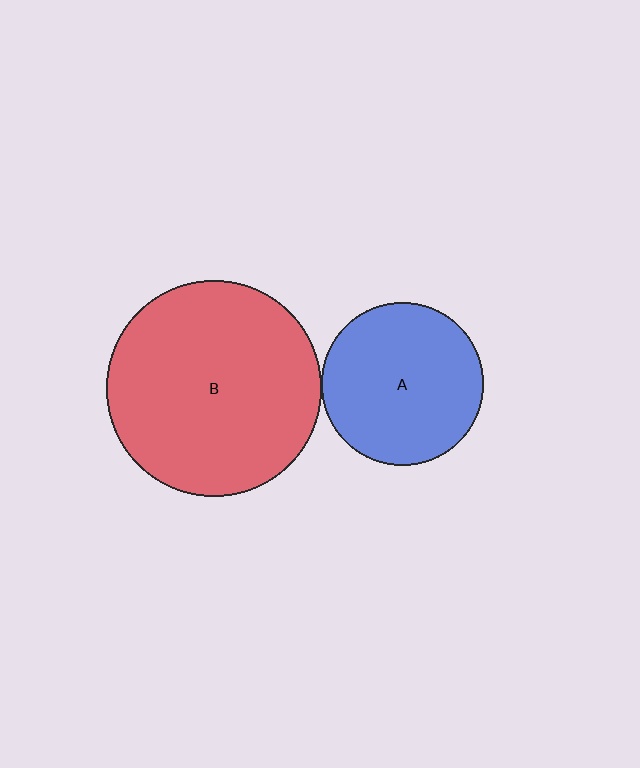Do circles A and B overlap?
Yes.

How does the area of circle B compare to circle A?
Approximately 1.8 times.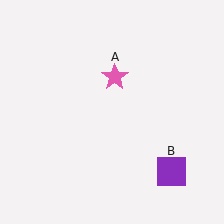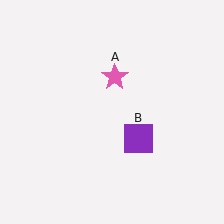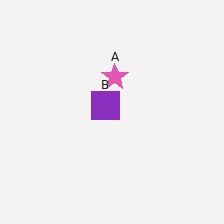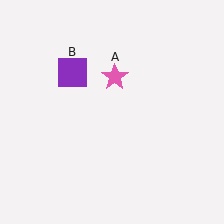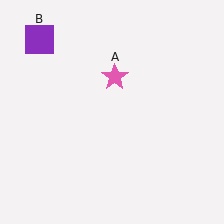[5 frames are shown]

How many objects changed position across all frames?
1 object changed position: purple square (object B).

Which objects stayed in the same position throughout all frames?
Pink star (object A) remained stationary.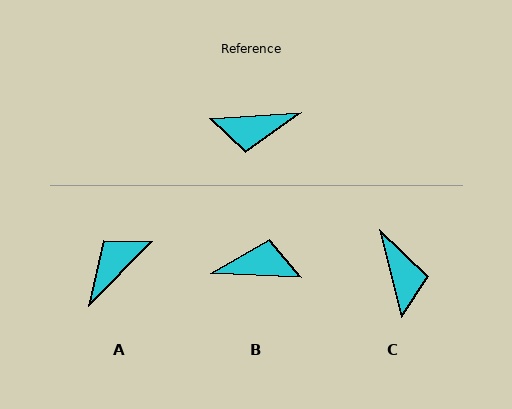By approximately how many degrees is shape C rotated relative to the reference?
Approximately 100 degrees counter-clockwise.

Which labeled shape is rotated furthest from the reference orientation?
B, about 174 degrees away.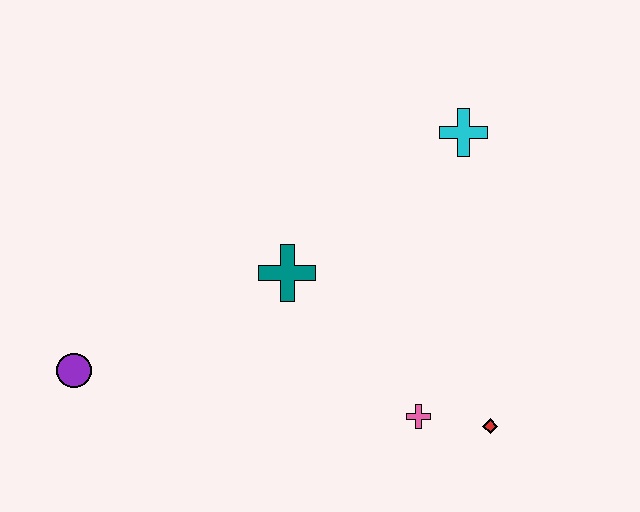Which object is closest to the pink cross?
The red diamond is closest to the pink cross.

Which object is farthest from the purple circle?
The cyan cross is farthest from the purple circle.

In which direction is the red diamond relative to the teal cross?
The red diamond is to the right of the teal cross.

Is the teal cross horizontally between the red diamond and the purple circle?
Yes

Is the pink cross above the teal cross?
No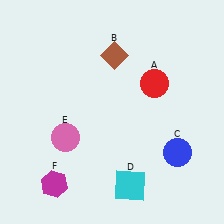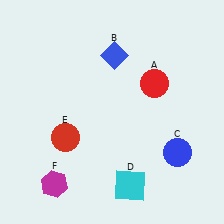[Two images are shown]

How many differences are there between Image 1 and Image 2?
There are 2 differences between the two images.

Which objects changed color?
B changed from brown to blue. E changed from pink to red.